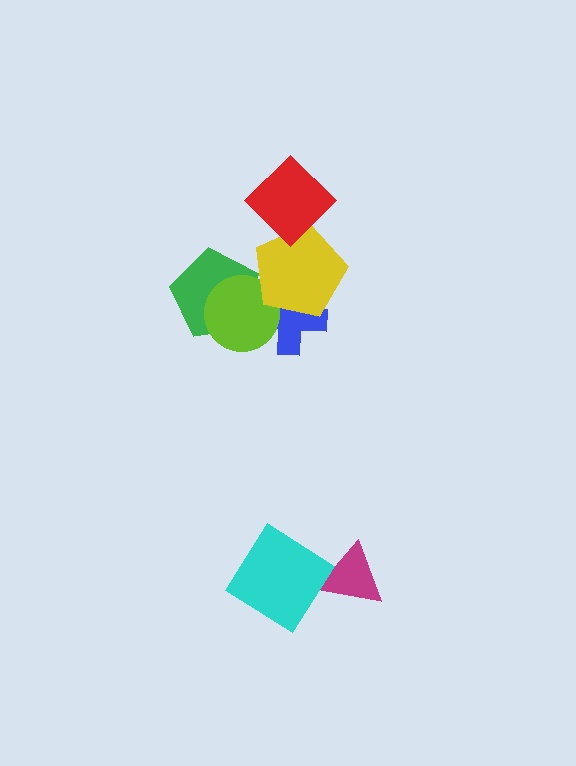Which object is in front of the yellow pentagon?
The red diamond is in front of the yellow pentagon.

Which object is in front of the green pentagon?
The lime circle is in front of the green pentagon.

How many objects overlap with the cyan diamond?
0 objects overlap with the cyan diamond.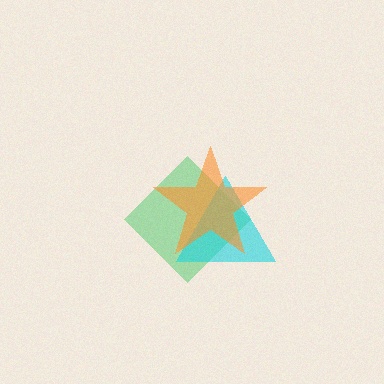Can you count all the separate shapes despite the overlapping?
Yes, there are 3 separate shapes.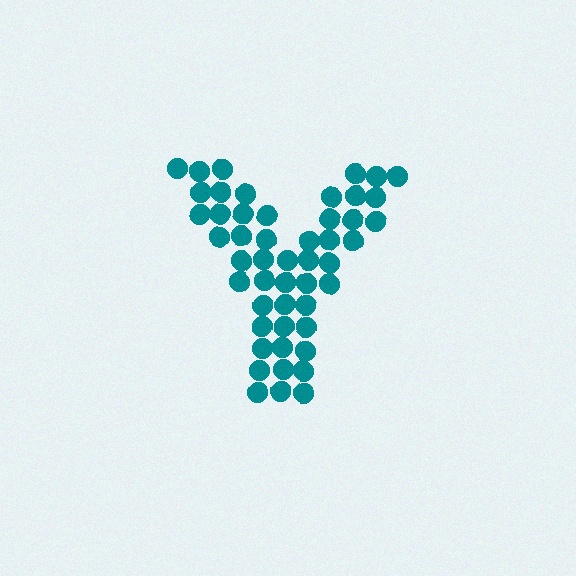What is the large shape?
The large shape is the letter Y.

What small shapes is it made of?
It is made of small circles.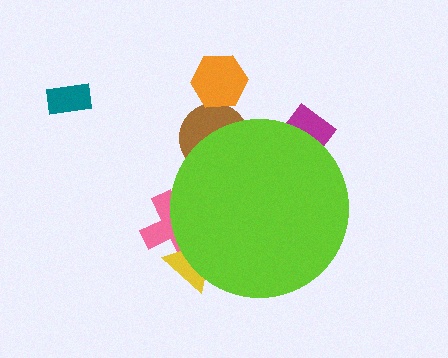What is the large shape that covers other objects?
A lime circle.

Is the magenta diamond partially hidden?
Yes, the magenta diamond is partially hidden behind the lime circle.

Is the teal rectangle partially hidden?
No, the teal rectangle is fully visible.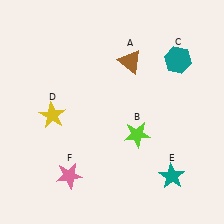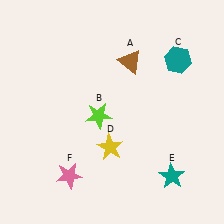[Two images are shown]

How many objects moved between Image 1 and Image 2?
2 objects moved between the two images.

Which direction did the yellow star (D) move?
The yellow star (D) moved right.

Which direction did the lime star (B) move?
The lime star (B) moved left.